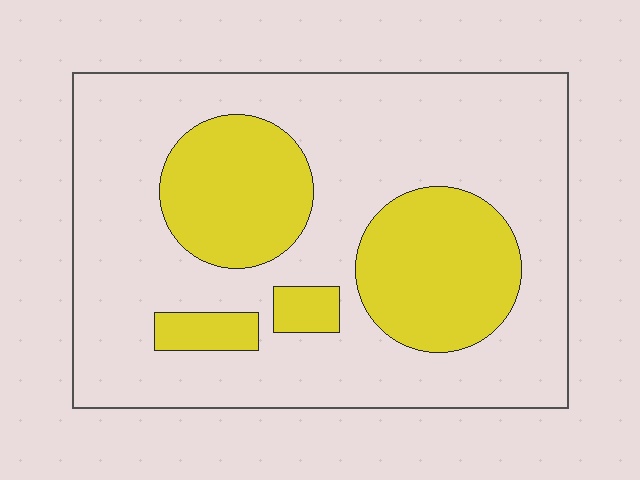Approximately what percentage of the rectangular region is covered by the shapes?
Approximately 30%.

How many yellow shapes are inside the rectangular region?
4.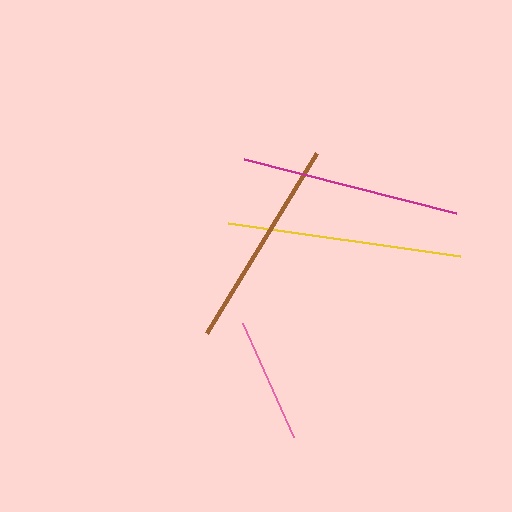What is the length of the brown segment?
The brown segment is approximately 211 pixels long.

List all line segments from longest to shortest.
From longest to shortest: yellow, magenta, brown, pink.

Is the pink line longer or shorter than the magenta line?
The magenta line is longer than the pink line.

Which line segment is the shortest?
The pink line is the shortest at approximately 125 pixels.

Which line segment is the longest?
The yellow line is the longest at approximately 234 pixels.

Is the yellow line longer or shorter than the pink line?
The yellow line is longer than the pink line.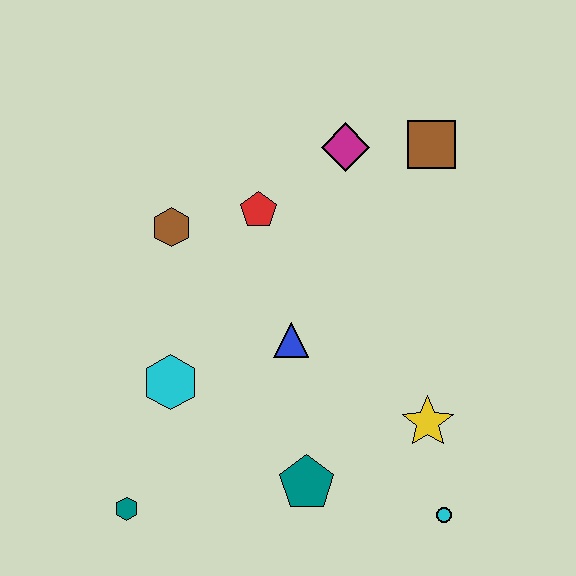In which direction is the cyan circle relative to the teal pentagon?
The cyan circle is to the right of the teal pentagon.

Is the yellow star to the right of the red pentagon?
Yes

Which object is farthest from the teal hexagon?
The brown square is farthest from the teal hexagon.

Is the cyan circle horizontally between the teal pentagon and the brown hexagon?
No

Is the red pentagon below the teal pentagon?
No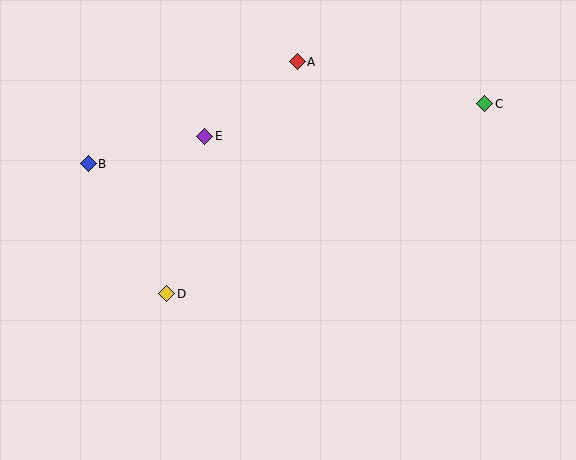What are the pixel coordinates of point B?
Point B is at (88, 164).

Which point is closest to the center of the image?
Point E at (205, 136) is closest to the center.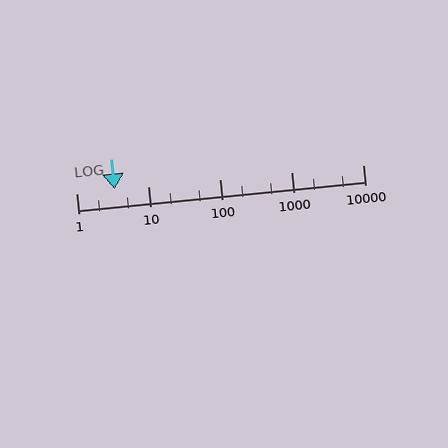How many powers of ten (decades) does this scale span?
The scale spans 4 decades, from 1 to 10000.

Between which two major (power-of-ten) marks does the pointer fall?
The pointer is between 1 and 10.